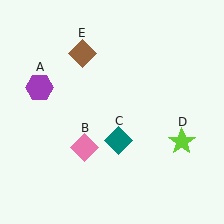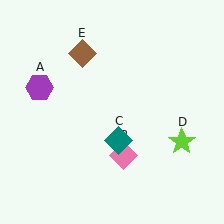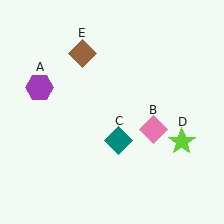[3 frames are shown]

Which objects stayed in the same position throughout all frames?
Purple hexagon (object A) and teal diamond (object C) and lime star (object D) and brown diamond (object E) remained stationary.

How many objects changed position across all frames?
1 object changed position: pink diamond (object B).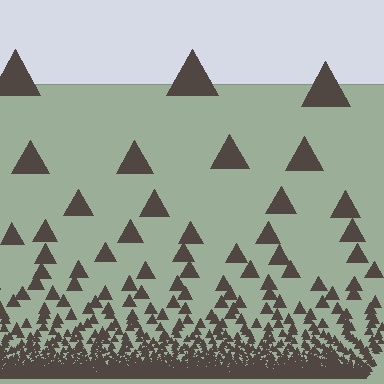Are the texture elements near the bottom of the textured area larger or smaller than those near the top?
Smaller. The gradient is inverted — elements near the bottom are smaller and denser.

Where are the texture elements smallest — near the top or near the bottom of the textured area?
Near the bottom.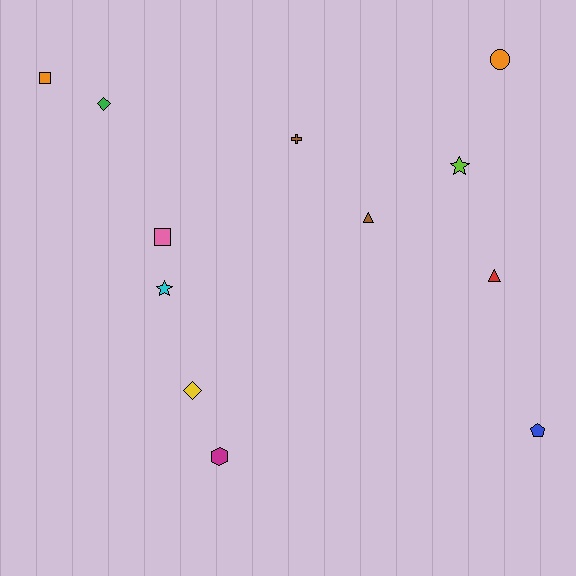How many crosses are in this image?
There is 1 cross.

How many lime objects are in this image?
There is 1 lime object.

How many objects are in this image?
There are 12 objects.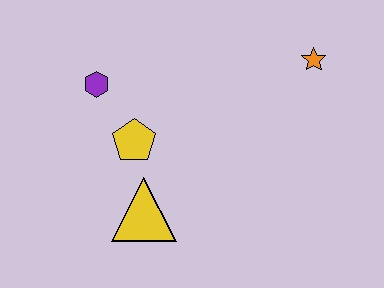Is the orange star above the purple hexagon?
Yes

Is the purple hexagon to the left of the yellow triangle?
Yes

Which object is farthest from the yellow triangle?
The orange star is farthest from the yellow triangle.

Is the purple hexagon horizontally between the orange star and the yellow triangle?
No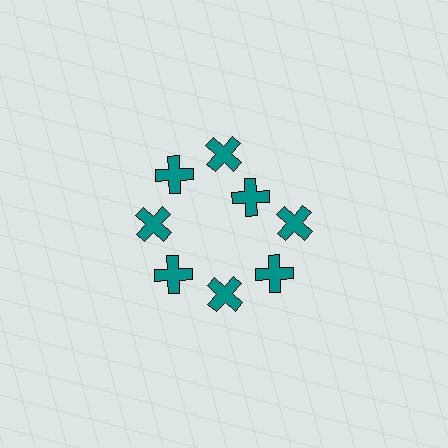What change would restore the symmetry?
The symmetry would be restored by moving it outward, back onto the ring so that all 8 crosses sit at equal angles and equal distance from the center.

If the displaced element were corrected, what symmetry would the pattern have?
It would have 8-fold rotational symmetry — the pattern would map onto itself every 45 degrees.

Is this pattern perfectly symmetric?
No. The 8 teal crosses are arranged in a ring, but one element near the 2 o'clock position is pulled inward toward the center, breaking the 8-fold rotational symmetry.